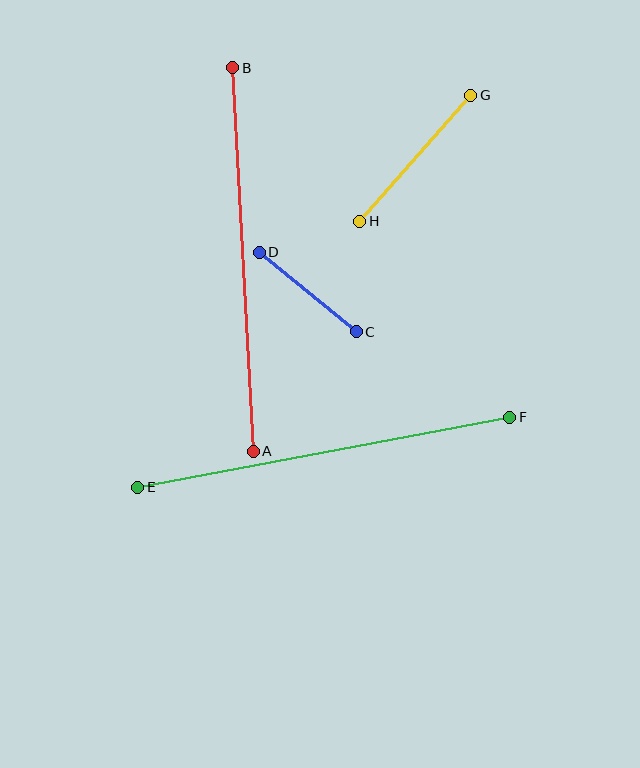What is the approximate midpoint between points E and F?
The midpoint is at approximately (324, 452) pixels.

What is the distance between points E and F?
The distance is approximately 379 pixels.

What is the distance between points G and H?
The distance is approximately 168 pixels.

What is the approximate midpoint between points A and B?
The midpoint is at approximately (243, 260) pixels.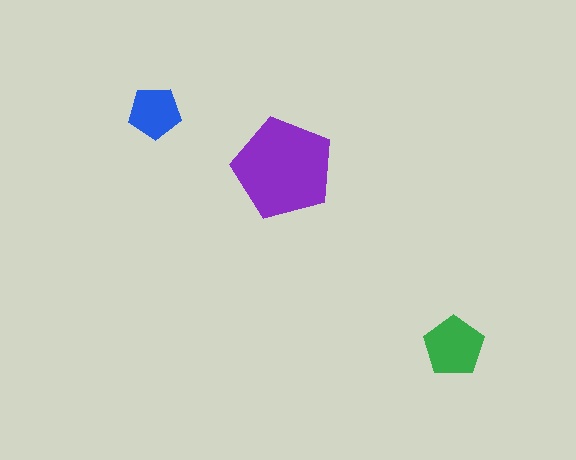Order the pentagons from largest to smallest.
the purple one, the green one, the blue one.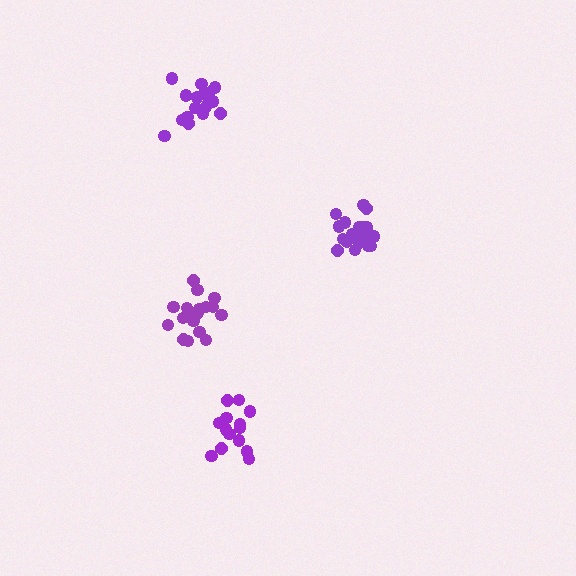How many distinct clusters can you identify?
There are 4 distinct clusters.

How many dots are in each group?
Group 1: 17 dots, Group 2: 19 dots, Group 3: 19 dots, Group 4: 14 dots (69 total).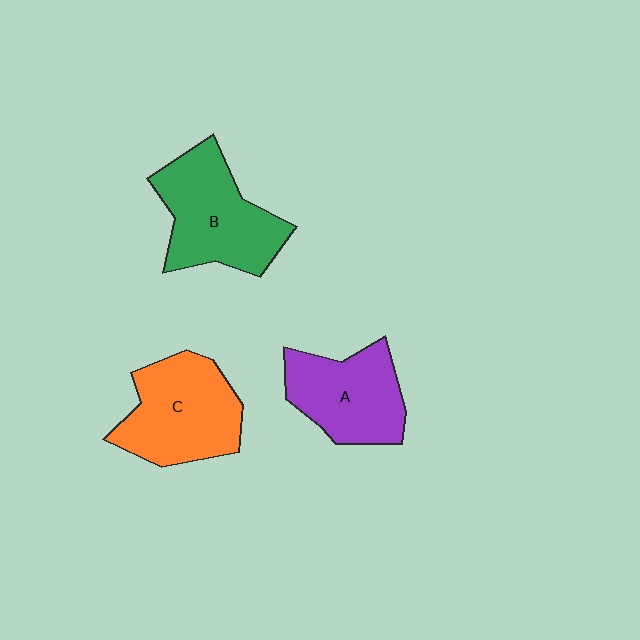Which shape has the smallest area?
Shape A (purple).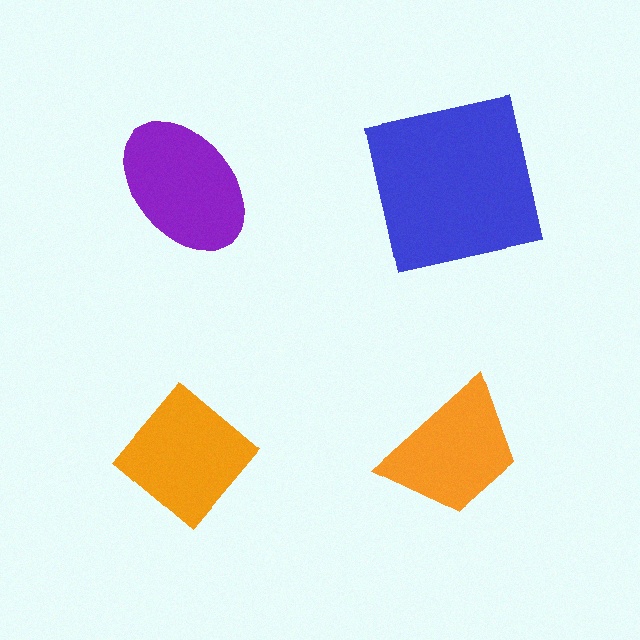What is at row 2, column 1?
An orange diamond.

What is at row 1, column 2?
A blue square.